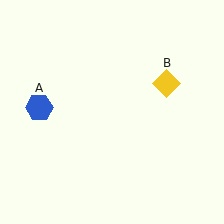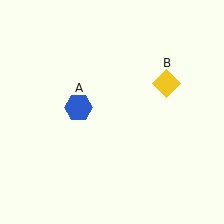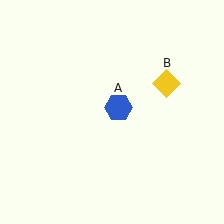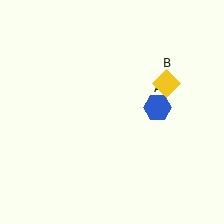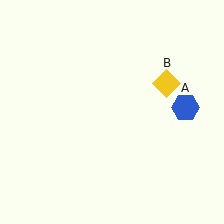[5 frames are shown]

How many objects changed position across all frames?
1 object changed position: blue hexagon (object A).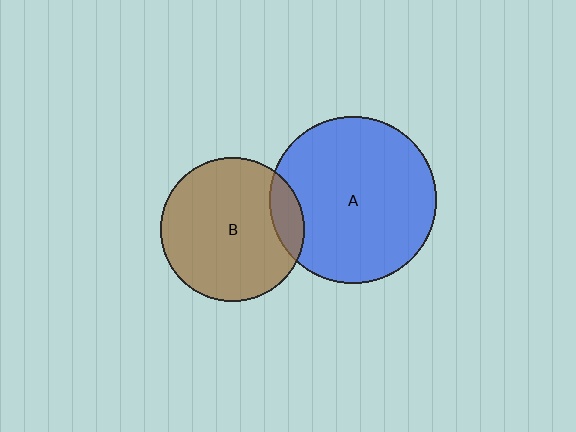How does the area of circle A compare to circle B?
Approximately 1.4 times.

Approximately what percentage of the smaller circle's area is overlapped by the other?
Approximately 15%.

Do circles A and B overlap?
Yes.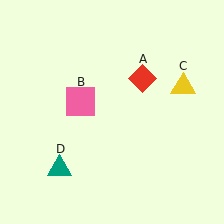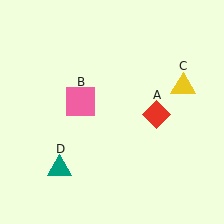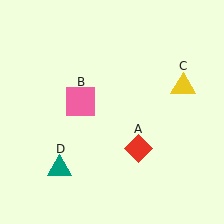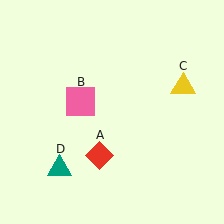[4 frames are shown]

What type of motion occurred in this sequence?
The red diamond (object A) rotated clockwise around the center of the scene.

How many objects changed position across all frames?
1 object changed position: red diamond (object A).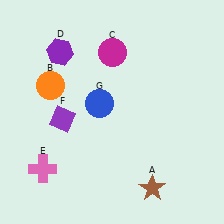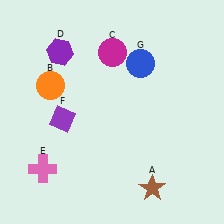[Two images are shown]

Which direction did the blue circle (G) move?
The blue circle (G) moved right.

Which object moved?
The blue circle (G) moved right.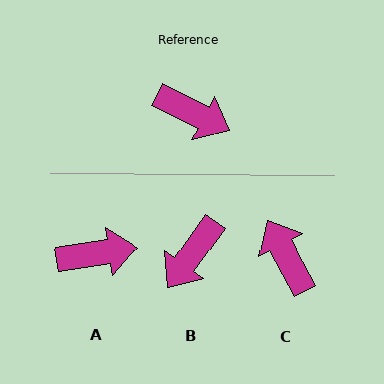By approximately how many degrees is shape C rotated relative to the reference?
Approximately 145 degrees counter-clockwise.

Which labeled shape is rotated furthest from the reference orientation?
C, about 145 degrees away.